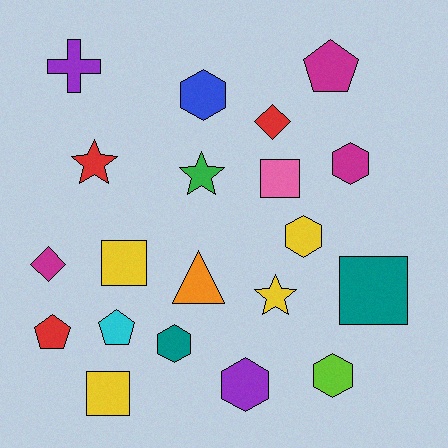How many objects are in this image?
There are 20 objects.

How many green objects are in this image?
There is 1 green object.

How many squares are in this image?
There are 4 squares.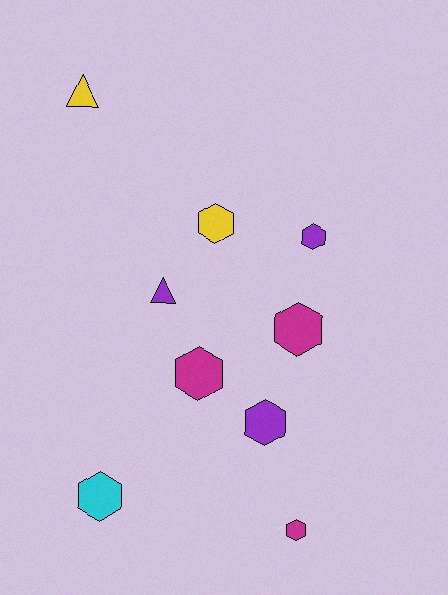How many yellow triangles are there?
There is 1 yellow triangle.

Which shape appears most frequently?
Hexagon, with 7 objects.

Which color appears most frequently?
Purple, with 3 objects.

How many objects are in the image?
There are 9 objects.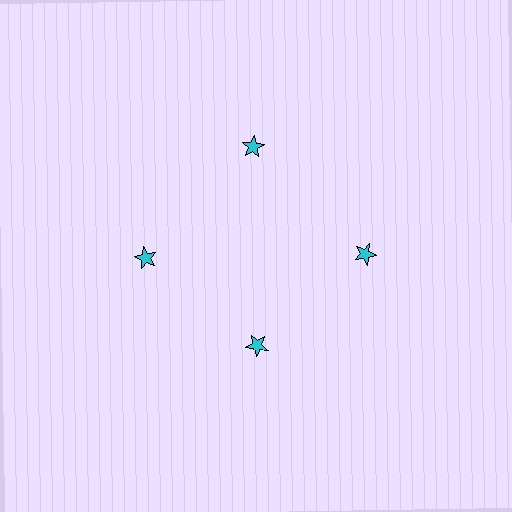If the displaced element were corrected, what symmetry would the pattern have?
It would have 4-fold rotational symmetry — the pattern would map onto itself every 90 degrees.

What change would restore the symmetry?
The symmetry would be restored by moving it outward, back onto the ring so that all 4 stars sit at equal angles and equal distance from the center.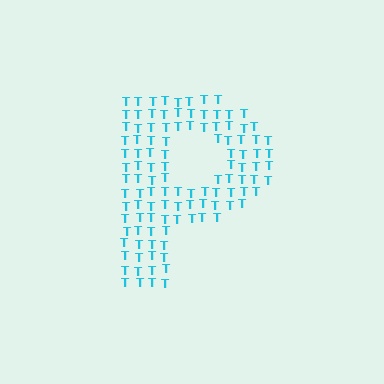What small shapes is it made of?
It is made of small letter T's.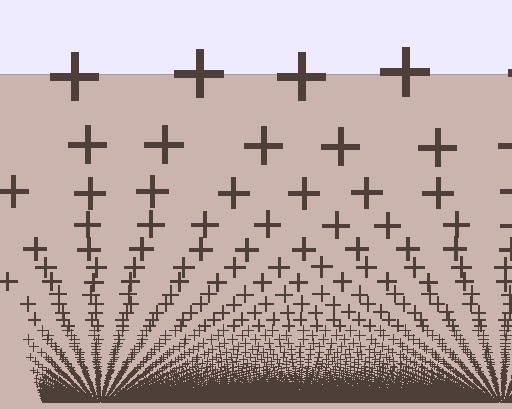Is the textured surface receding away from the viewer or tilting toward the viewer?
The surface appears to tilt toward the viewer. Texture elements get larger and sparser toward the top.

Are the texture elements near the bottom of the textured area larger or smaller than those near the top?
Smaller. The gradient is inverted — elements near the bottom are smaller and denser.